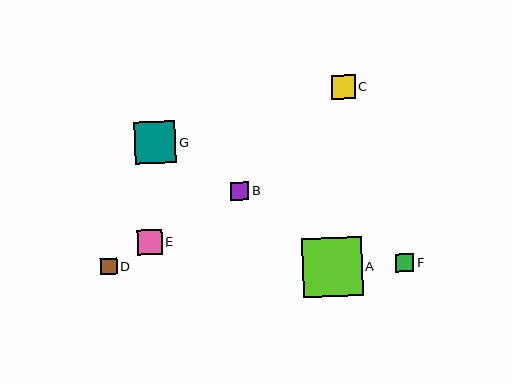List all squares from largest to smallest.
From largest to smallest: A, G, E, C, B, F, D.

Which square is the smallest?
Square D is the smallest with a size of approximately 17 pixels.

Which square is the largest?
Square A is the largest with a size of approximately 59 pixels.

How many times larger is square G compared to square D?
Square G is approximately 2.5 times the size of square D.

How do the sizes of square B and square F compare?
Square B and square F are approximately the same size.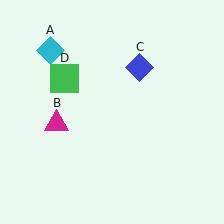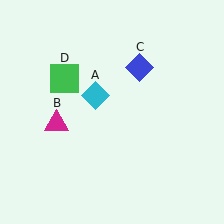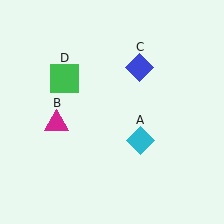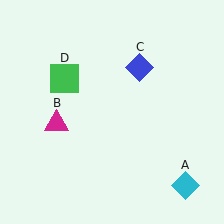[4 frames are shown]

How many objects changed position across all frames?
1 object changed position: cyan diamond (object A).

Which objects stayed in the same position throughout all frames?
Magenta triangle (object B) and blue diamond (object C) and green square (object D) remained stationary.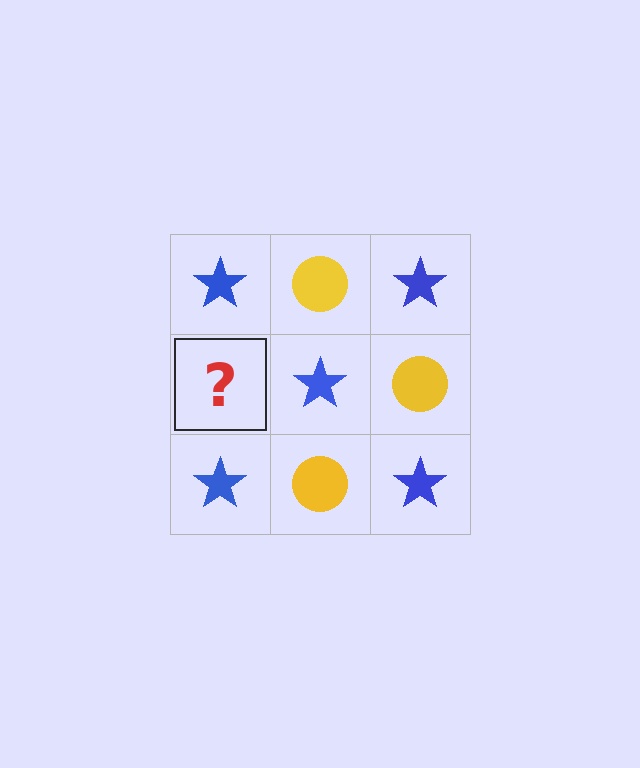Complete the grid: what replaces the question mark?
The question mark should be replaced with a yellow circle.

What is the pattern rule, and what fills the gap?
The rule is that it alternates blue star and yellow circle in a checkerboard pattern. The gap should be filled with a yellow circle.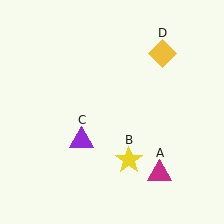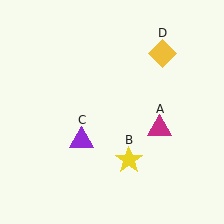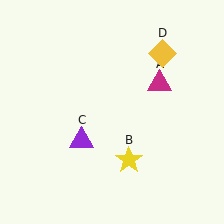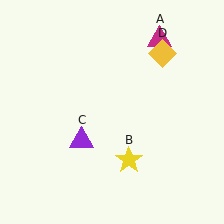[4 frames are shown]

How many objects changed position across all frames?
1 object changed position: magenta triangle (object A).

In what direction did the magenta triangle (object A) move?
The magenta triangle (object A) moved up.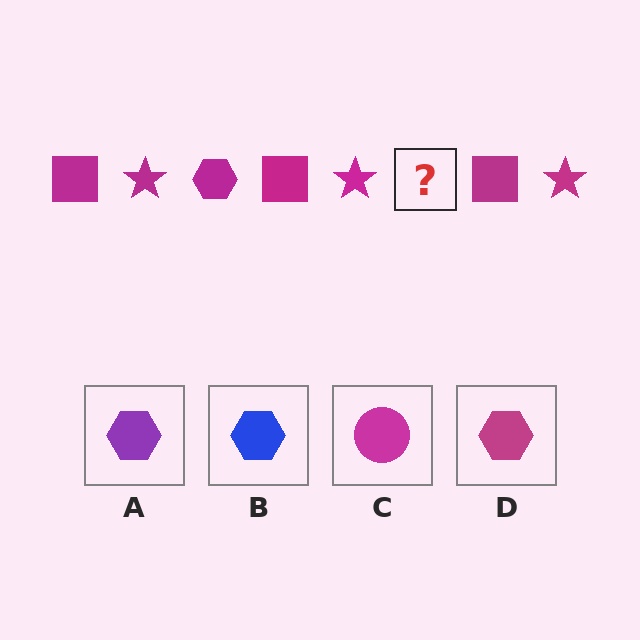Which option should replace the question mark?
Option D.